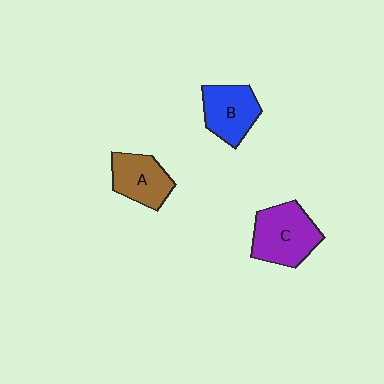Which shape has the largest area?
Shape C (purple).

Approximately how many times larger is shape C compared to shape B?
Approximately 1.2 times.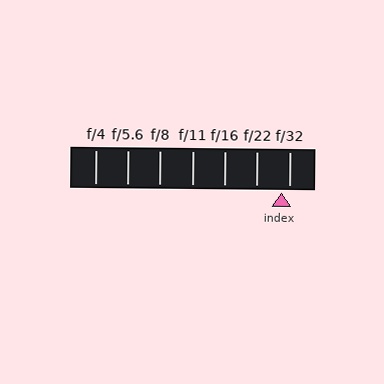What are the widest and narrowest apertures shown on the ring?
The widest aperture shown is f/4 and the narrowest is f/32.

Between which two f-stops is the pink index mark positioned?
The index mark is between f/22 and f/32.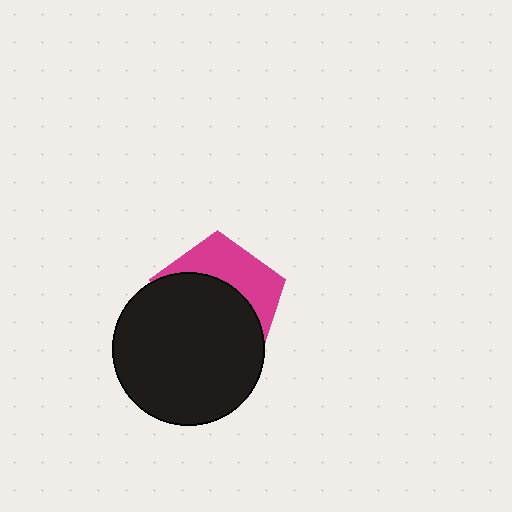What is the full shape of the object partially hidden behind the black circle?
The partially hidden object is a magenta pentagon.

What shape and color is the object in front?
The object in front is a black circle.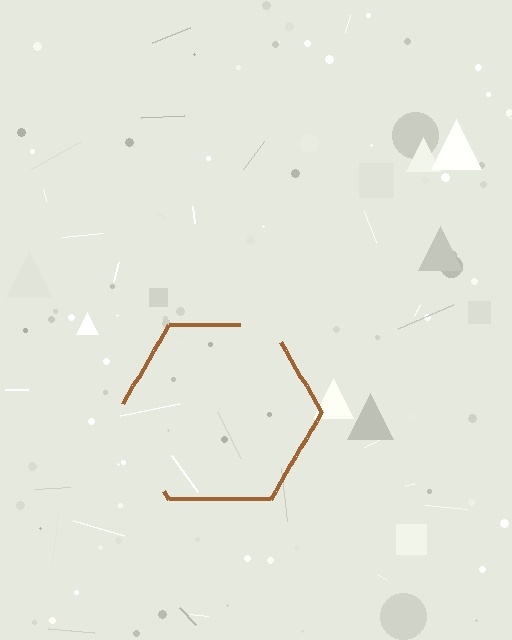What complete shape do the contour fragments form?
The contour fragments form a hexagon.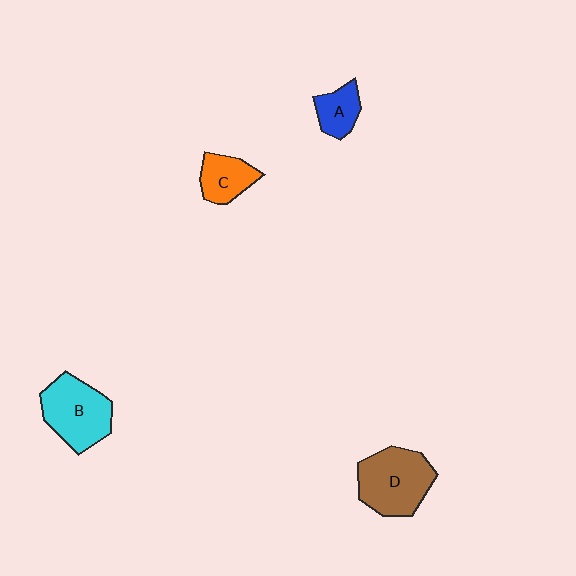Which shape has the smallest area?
Shape A (blue).